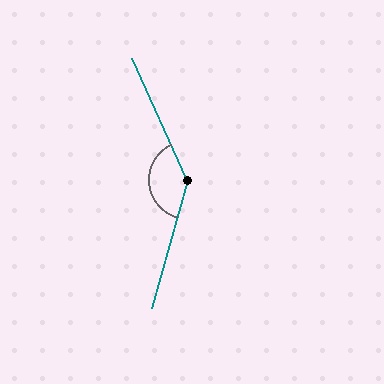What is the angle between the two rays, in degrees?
Approximately 139 degrees.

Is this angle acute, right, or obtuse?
It is obtuse.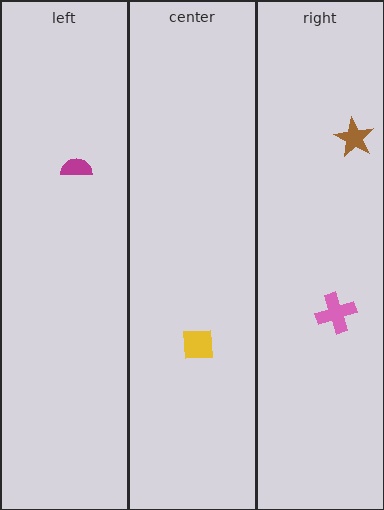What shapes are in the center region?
The yellow square.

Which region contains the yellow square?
The center region.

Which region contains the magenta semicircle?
The left region.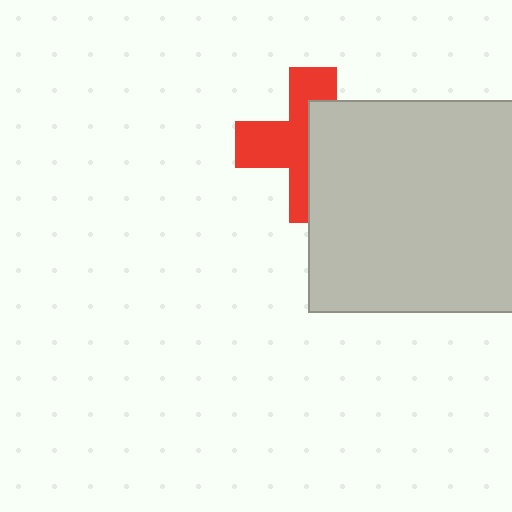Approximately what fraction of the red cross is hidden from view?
Roughly 50% of the red cross is hidden behind the light gray rectangle.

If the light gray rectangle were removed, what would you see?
You would see the complete red cross.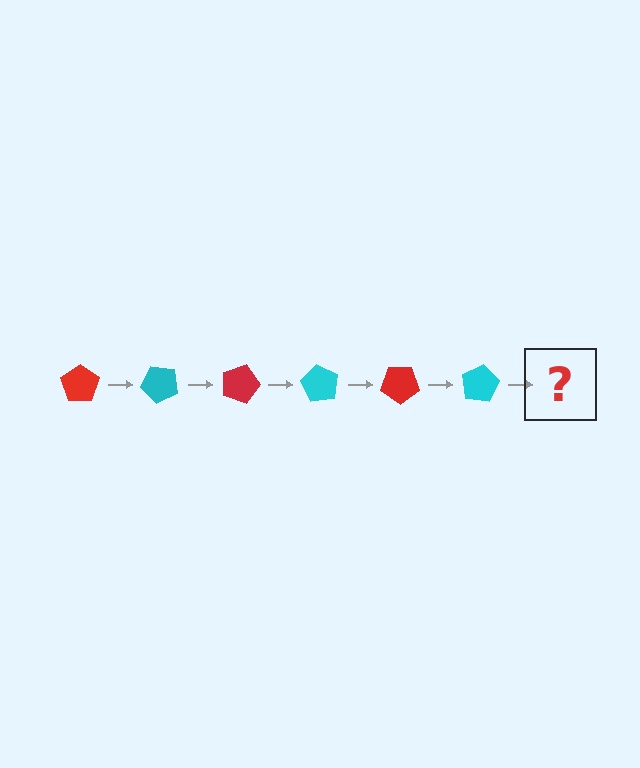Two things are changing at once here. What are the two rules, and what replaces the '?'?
The two rules are that it rotates 45 degrees each step and the color cycles through red and cyan. The '?' should be a red pentagon, rotated 270 degrees from the start.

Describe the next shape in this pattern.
It should be a red pentagon, rotated 270 degrees from the start.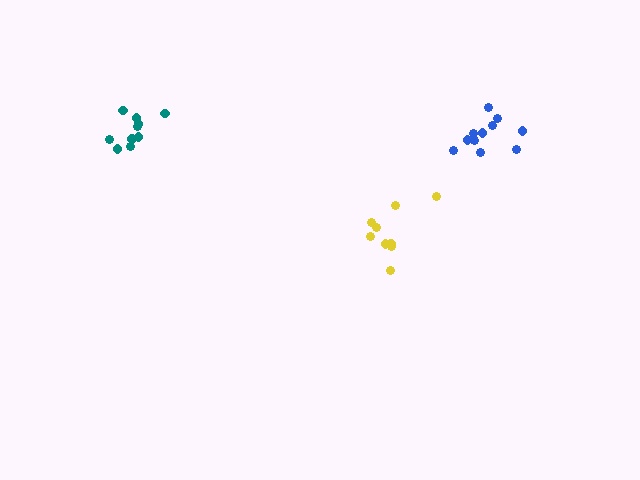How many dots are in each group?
Group 1: 9 dots, Group 2: 10 dots, Group 3: 11 dots (30 total).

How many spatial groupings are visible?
There are 3 spatial groupings.